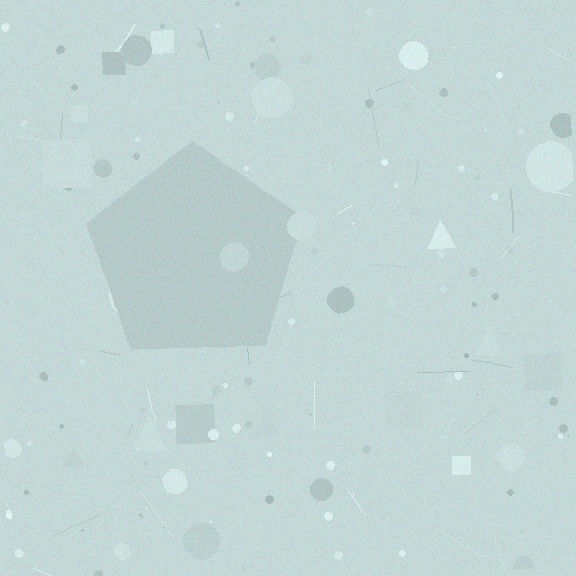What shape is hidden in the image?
A pentagon is hidden in the image.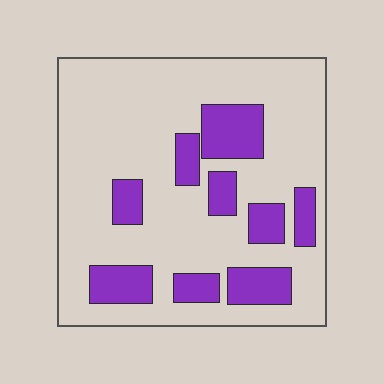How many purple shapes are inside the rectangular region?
9.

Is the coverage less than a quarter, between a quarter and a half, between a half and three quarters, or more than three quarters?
Less than a quarter.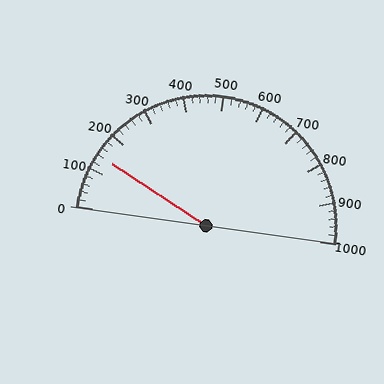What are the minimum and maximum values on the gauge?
The gauge ranges from 0 to 1000.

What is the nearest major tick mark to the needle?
The nearest major tick mark is 100.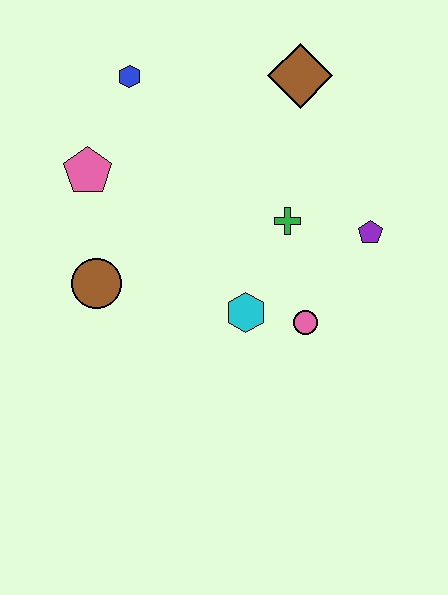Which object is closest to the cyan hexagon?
The pink circle is closest to the cyan hexagon.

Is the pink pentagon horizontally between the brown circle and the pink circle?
No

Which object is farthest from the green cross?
The blue hexagon is farthest from the green cross.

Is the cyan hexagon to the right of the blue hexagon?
Yes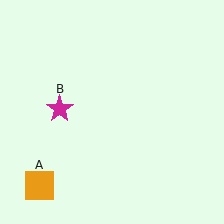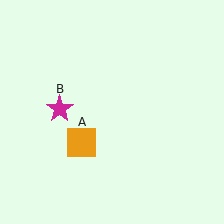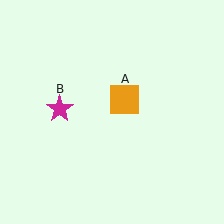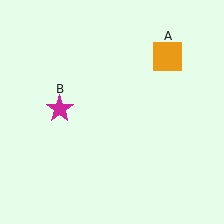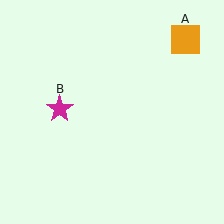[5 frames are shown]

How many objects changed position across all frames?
1 object changed position: orange square (object A).